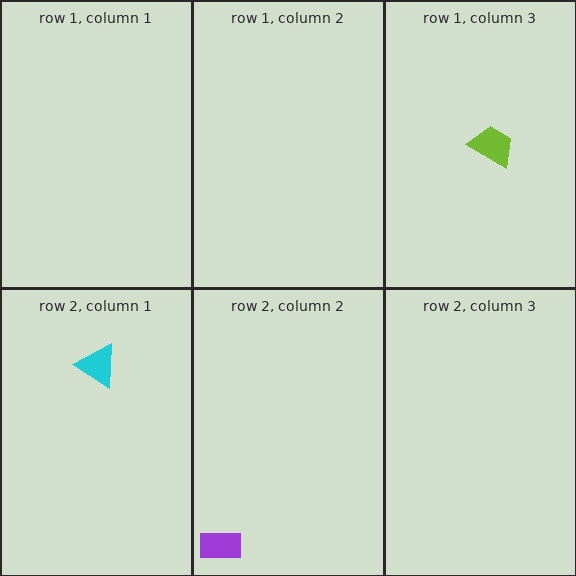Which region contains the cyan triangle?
The row 2, column 1 region.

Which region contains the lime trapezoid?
The row 1, column 3 region.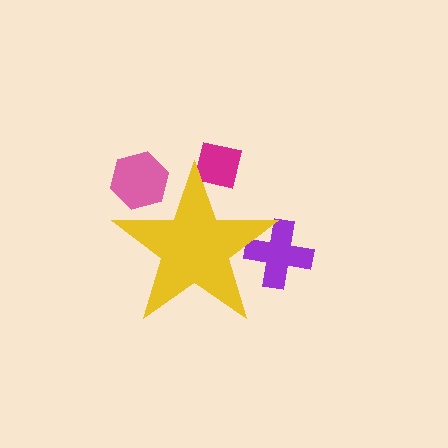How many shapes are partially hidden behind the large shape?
3 shapes are partially hidden.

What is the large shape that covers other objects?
A yellow star.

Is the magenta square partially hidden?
Yes, the magenta square is partially hidden behind the yellow star.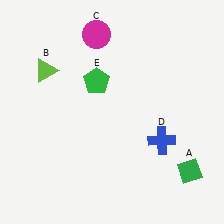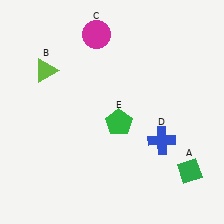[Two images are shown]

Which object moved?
The green pentagon (E) moved down.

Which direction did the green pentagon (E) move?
The green pentagon (E) moved down.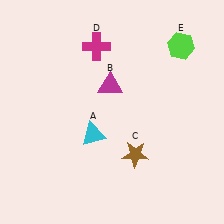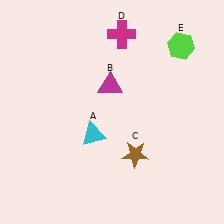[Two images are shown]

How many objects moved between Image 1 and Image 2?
1 object moved between the two images.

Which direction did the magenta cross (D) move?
The magenta cross (D) moved right.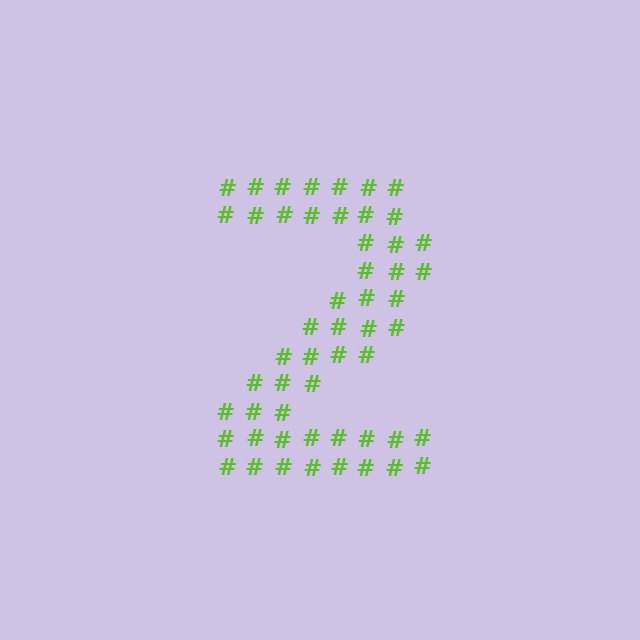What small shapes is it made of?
It is made of small hash symbols.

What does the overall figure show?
The overall figure shows the digit 2.